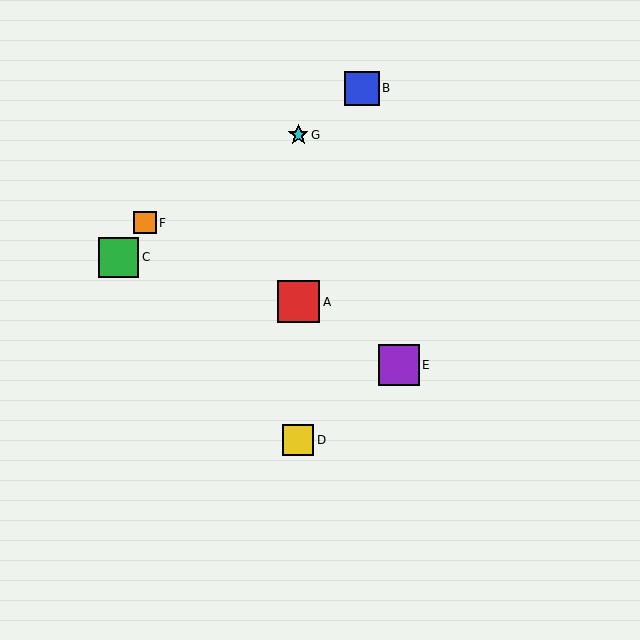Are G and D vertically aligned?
Yes, both are at x≈298.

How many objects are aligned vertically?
3 objects (A, D, G) are aligned vertically.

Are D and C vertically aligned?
No, D is at x≈298 and C is at x≈119.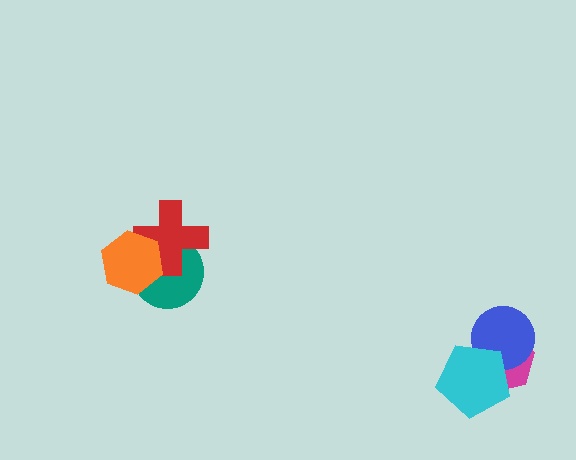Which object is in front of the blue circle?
The cyan pentagon is in front of the blue circle.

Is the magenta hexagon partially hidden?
Yes, it is partially covered by another shape.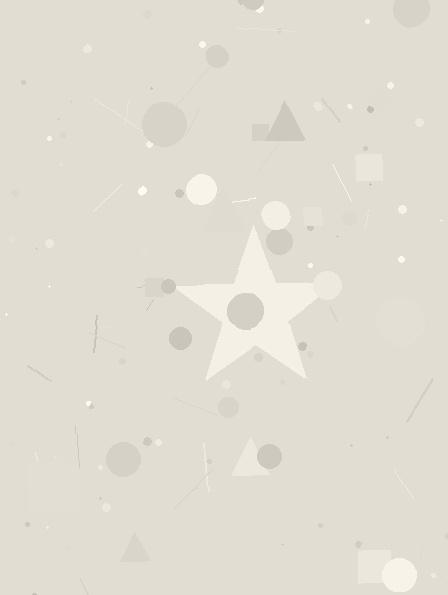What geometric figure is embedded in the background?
A star is embedded in the background.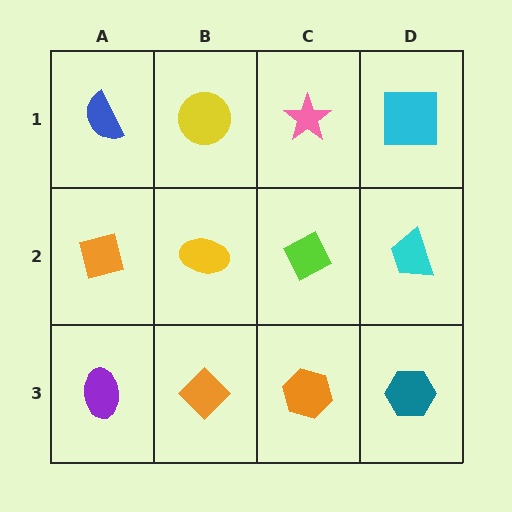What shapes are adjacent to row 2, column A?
A blue semicircle (row 1, column A), a purple ellipse (row 3, column A), a yellow ellipse (row 2, column B).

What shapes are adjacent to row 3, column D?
A cyan trapezoid (row 2, column D), an orange hexagon (row 3, column C).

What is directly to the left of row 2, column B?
An orange square.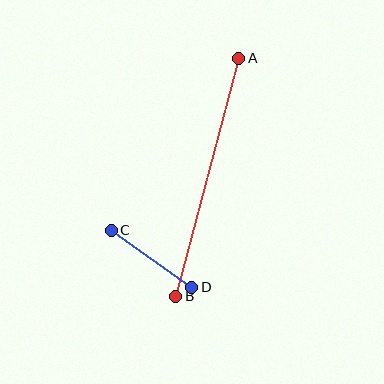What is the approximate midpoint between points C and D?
The midpoint is at approximately (152, 259) pixels.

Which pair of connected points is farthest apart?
Points A and B are farthest apart.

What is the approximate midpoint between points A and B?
The midpoint is at approximately (207, 177) pixels.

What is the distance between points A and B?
The distance is approximately 246 pixels.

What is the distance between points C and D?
The distance is approximately 98 pixels.